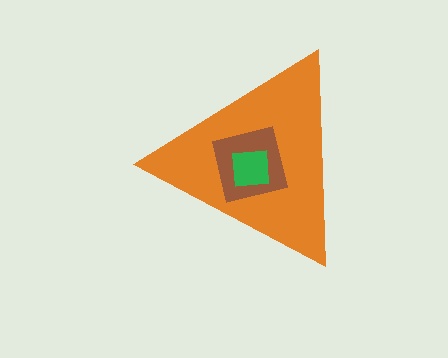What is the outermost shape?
The orange triangle.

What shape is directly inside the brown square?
The green square.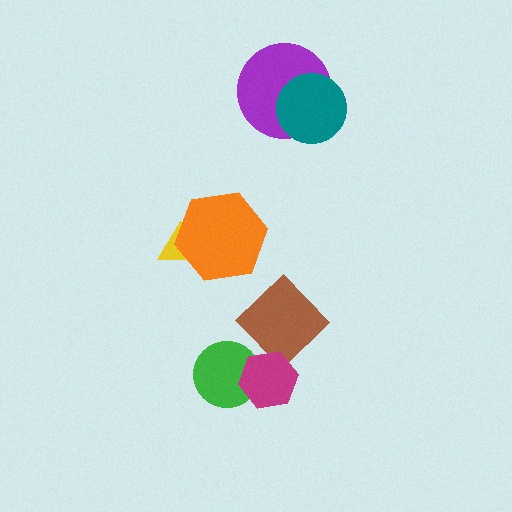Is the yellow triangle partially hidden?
Yes, it is partially covered by another shape.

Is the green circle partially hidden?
Yes, it is partially covered by another shape.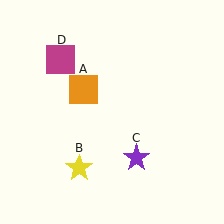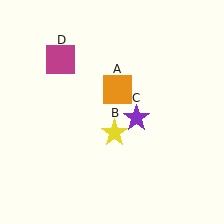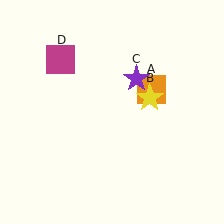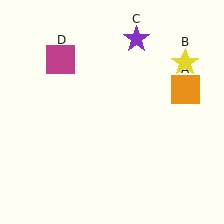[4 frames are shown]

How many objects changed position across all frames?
3 objects changed position: orange square (object A), yellow star (object B), purple star (object C).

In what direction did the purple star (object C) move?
The purple star (object C) moved up.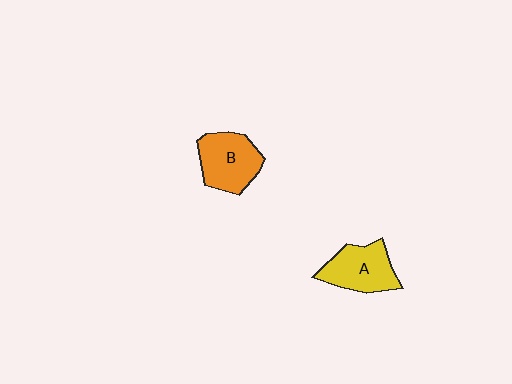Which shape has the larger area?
Shape B (orange).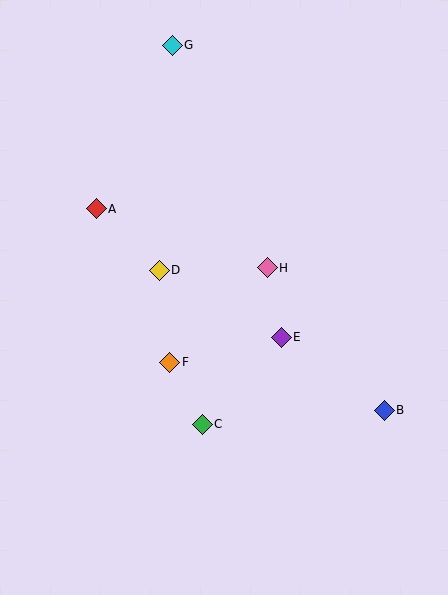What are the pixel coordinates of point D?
Point D is at (159, 270).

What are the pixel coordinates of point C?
Point C is at (202, 424).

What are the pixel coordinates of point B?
Point B is at (384, 410).